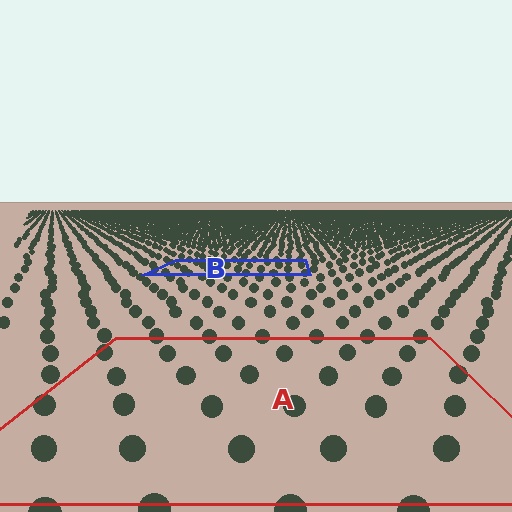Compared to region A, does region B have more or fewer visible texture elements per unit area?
Region B has more texture elements per unit area — they are packed more densely because it is farther away.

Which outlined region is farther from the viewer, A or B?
Region B is farther from the viewer — the texture elements inside it appear smaller and more densely packed.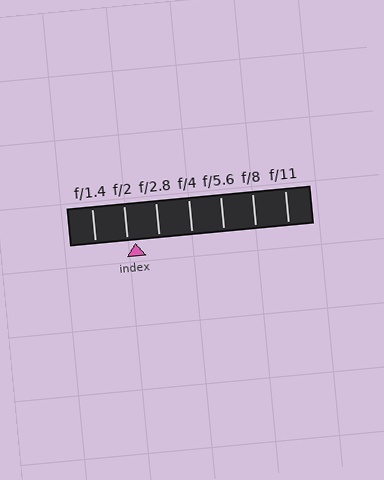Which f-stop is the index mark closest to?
The index mark is closest to f/2.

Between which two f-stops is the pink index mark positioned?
The index mark is between f/2 and f/2.8.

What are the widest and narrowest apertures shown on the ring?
The widest aperture shown is f/1.4 and the narrowest is f/11.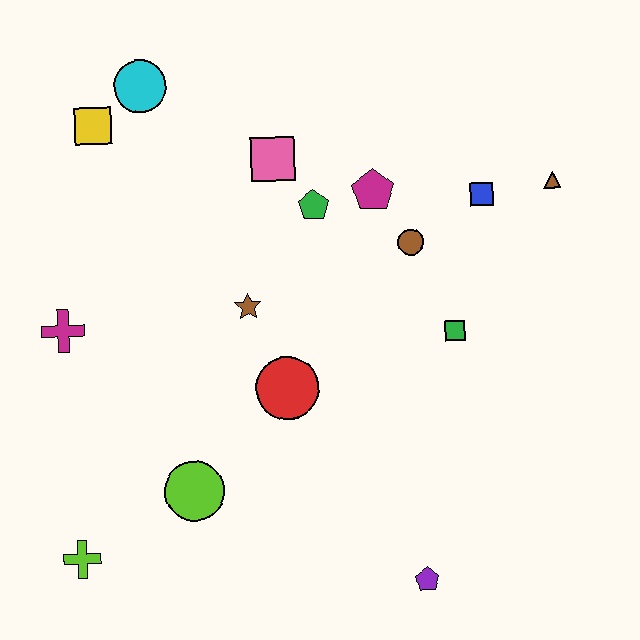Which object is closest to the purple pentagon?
The red circle is closest to the purple pentagon.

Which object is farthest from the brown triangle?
The lime cross is farthest from the brown triangle.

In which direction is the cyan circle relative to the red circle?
The cyan circle is above the red circle.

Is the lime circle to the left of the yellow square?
No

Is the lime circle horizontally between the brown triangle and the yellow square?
Yes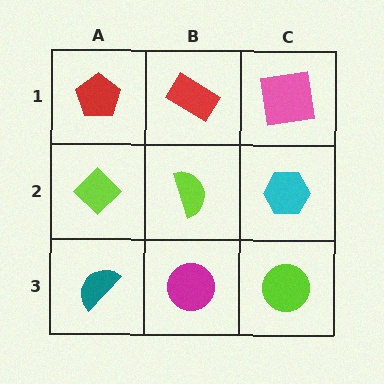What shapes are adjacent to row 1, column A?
A lime diamond (row 2, column A), a red rectangle (row 1, column B).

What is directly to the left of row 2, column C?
A lime semicircle.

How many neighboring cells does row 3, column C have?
2.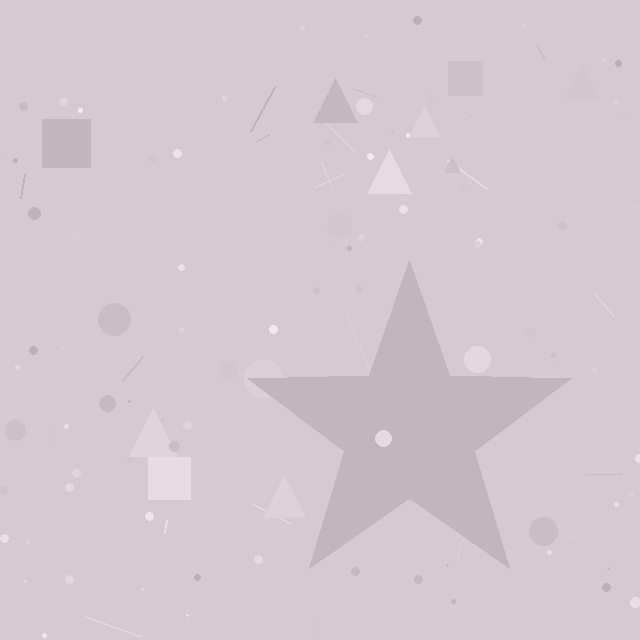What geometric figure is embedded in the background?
A star is embedded in the background.